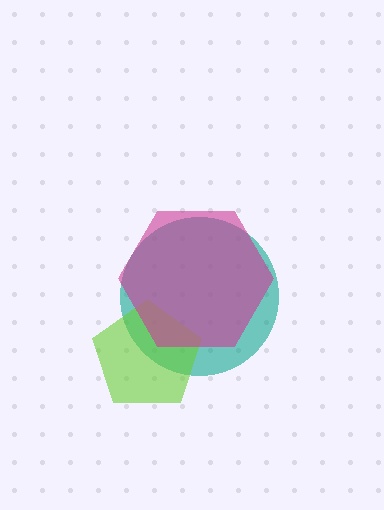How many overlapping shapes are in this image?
There are 3 overlapping shapes in the image.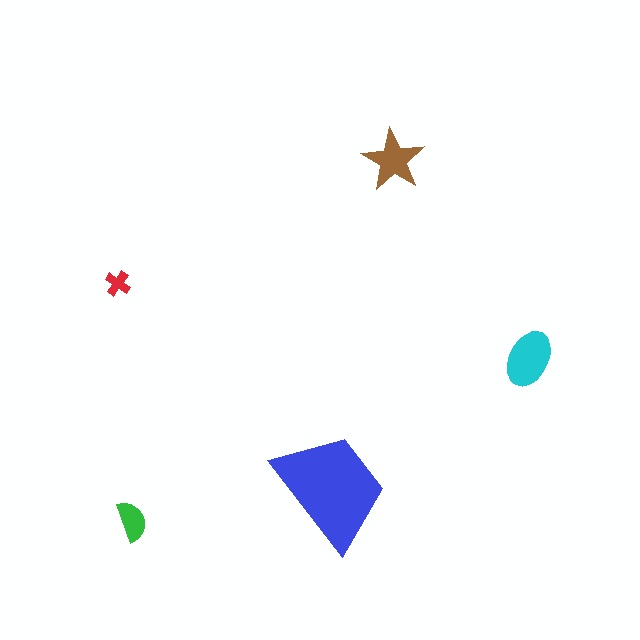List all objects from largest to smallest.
The blue trapezoid, the cyan ellipse, the brown star, the green semicircle, the red cross.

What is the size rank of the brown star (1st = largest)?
3rd.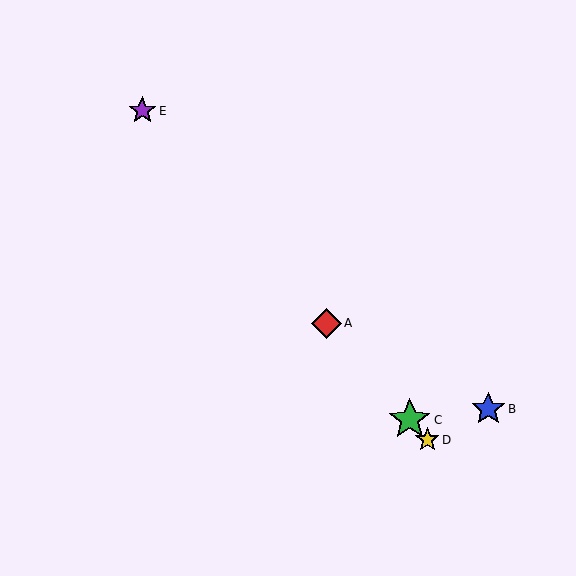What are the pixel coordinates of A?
Object A is at (326, 323).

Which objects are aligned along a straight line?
Objects A, C, D, E are aligned along a straight line.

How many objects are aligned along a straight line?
4 objects (A, C, D, E) are aligned along a straight line.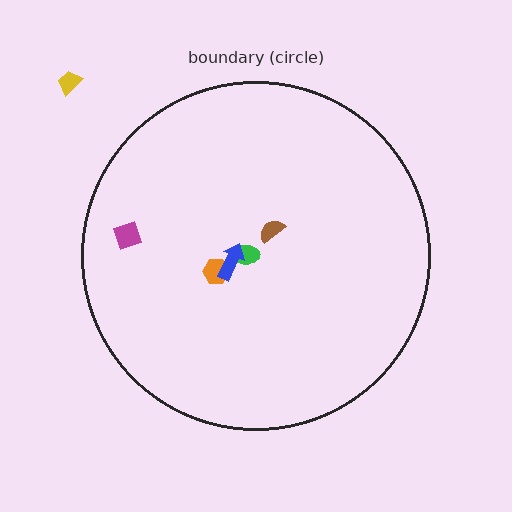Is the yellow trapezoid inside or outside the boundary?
Outside.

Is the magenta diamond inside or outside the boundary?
Inside.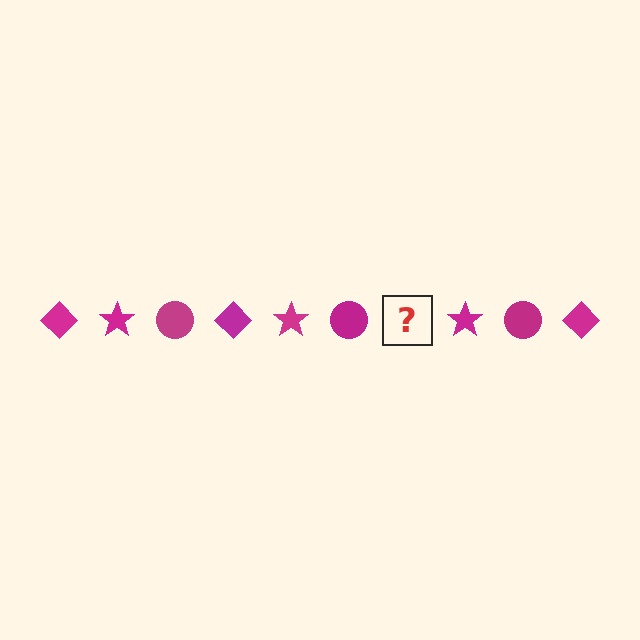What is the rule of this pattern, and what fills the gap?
The rule is that the pattern cycles through diamond, star, circle shapes in magenta. The gap should be filled with a magenta diamond.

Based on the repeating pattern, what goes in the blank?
The blank should be a magenta diamond.